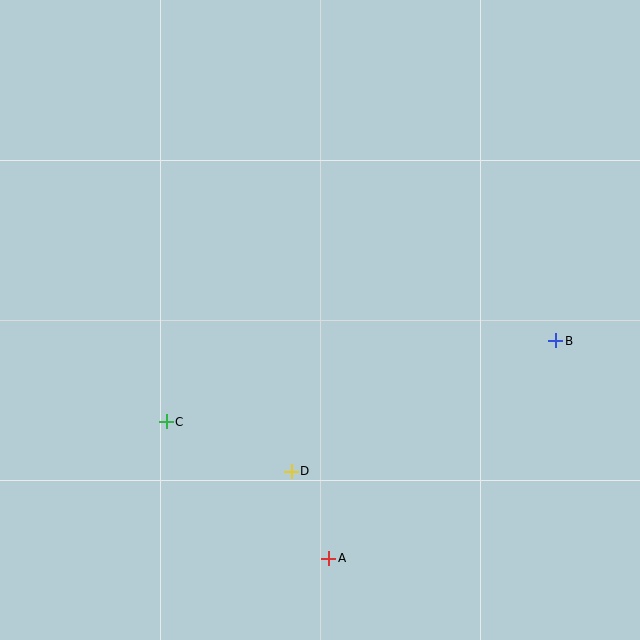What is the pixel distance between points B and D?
The distance between B and D is 295 pixels.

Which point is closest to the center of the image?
Point D at (291, 471) is closest to the center.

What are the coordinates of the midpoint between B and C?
The midpoint between B and C is at (361, 381).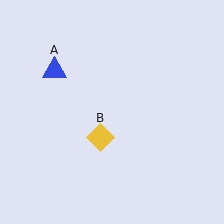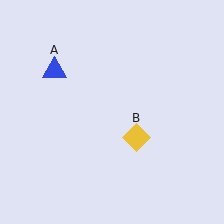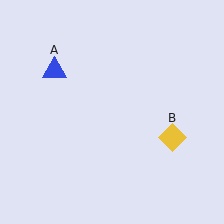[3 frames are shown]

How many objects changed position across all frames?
1 object changed position: yellow diamond (object B).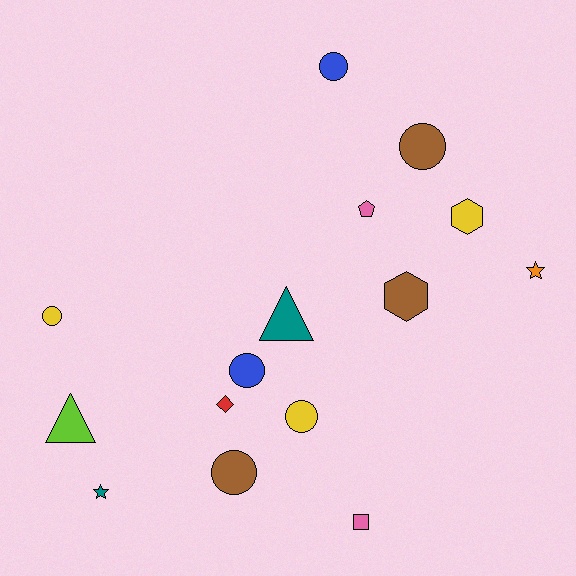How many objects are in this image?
There are 15 objects.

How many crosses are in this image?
There are no crosses.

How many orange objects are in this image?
There is 1 orange object.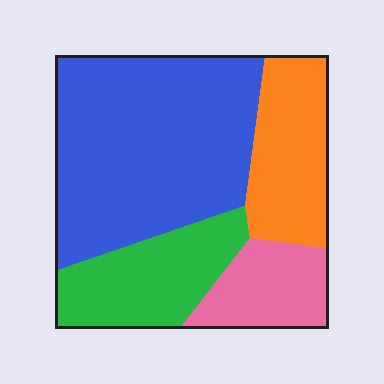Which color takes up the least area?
Pink, at roughly 15%.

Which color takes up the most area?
Blue, at roughly 50%.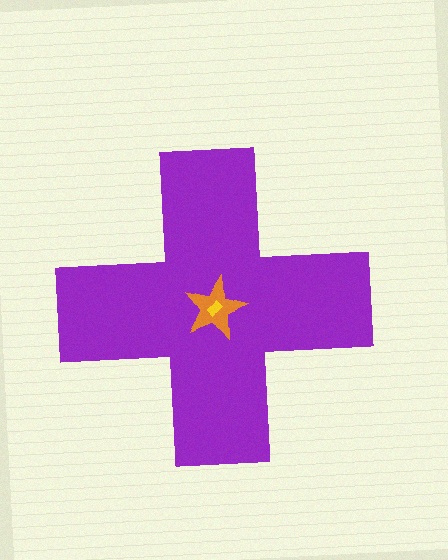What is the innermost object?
The yellow rectangle.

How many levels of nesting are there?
3.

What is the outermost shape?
The purple cross.